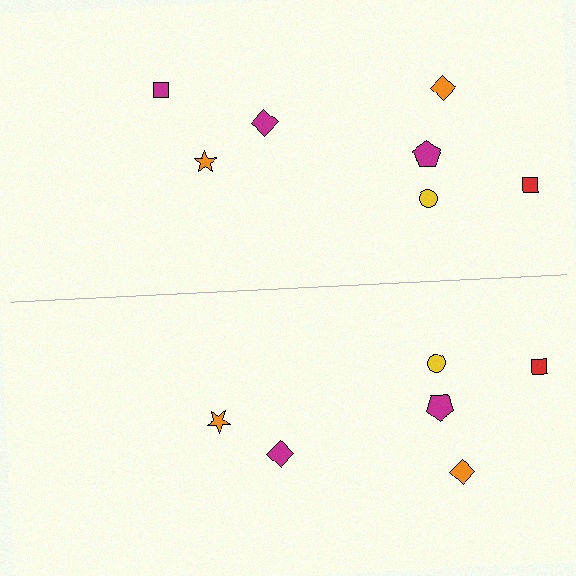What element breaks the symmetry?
A magenta square is missing from the bottom side.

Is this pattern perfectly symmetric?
No, the pattern is not perfectly symmetric. A magenta square is missing from the bottom side.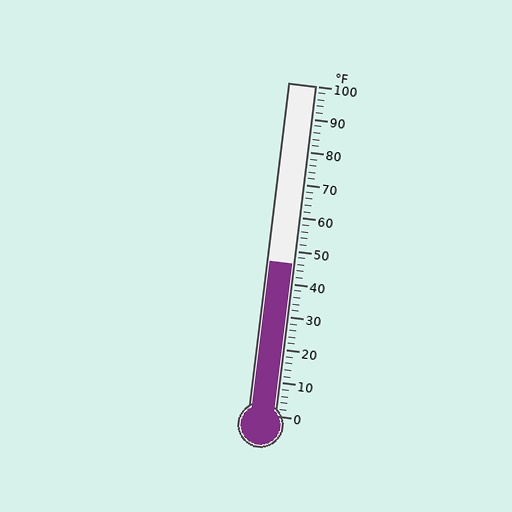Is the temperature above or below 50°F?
The temperature is below 50°F.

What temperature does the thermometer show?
The thermometer shows approximately 46°F.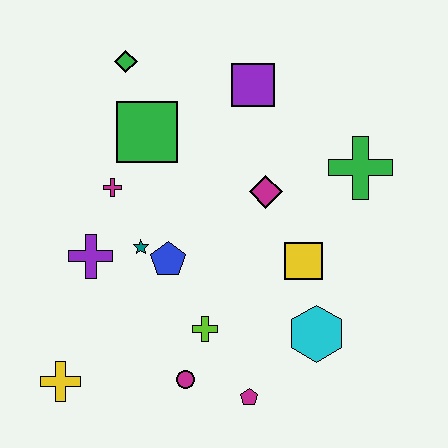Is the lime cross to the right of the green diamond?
Yes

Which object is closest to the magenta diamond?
The yellow square is closest to the magenta diamond.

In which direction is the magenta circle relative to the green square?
The magenta circle is below the green square.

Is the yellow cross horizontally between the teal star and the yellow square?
No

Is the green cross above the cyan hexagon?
Yes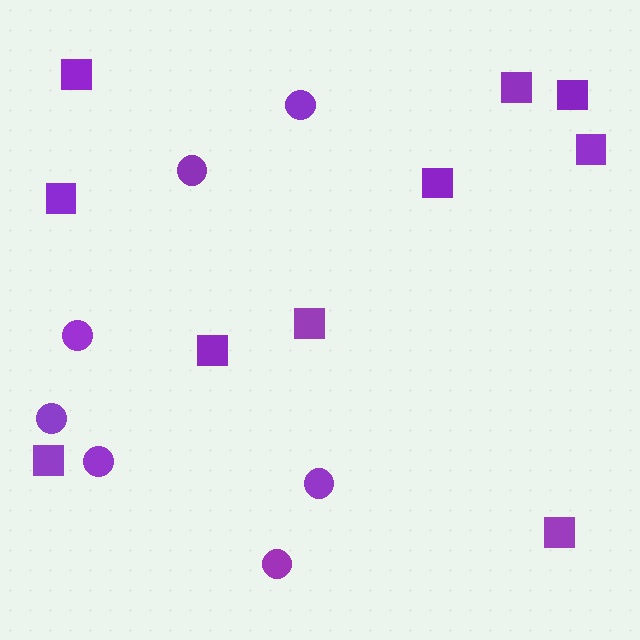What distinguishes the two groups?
There are 2 groups: one group of circles (7) and one group of squares (10).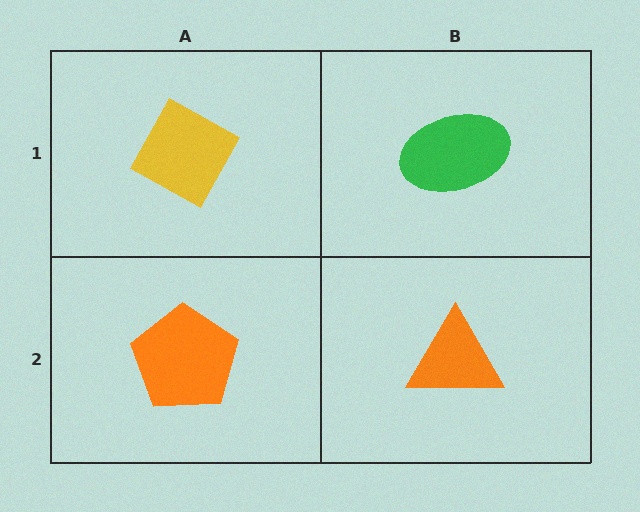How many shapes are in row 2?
2 shapes.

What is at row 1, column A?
A yellow diamond.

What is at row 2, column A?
An orange pentagon.